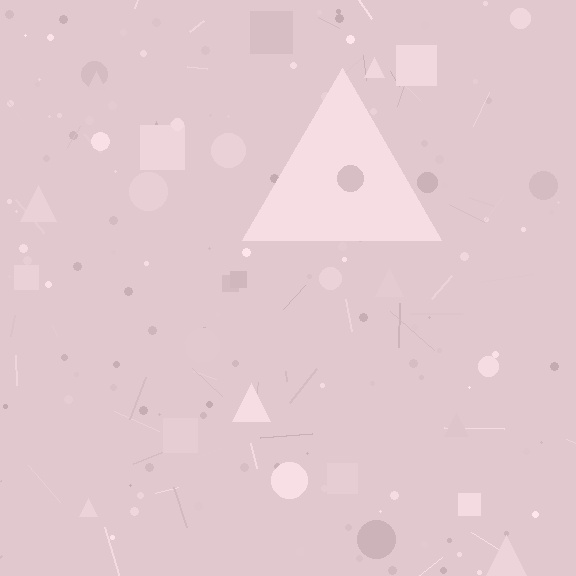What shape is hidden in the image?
A triangle is hidden in the image.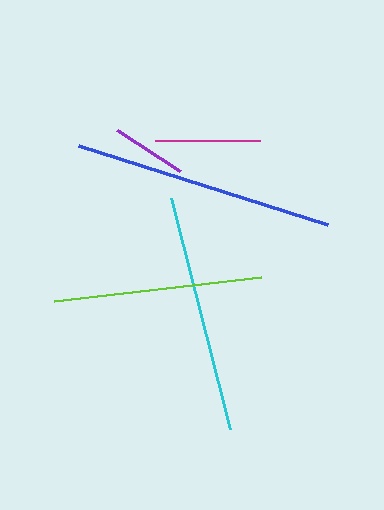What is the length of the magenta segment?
The magenta segment is approximately 106 pixels long.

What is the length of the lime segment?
The lime segment is approximately 208 pixels long.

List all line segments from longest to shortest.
From longest to shortest: blue, cyan, lime, magenta, purple.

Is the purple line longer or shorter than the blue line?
The blue line is longer than the purple line.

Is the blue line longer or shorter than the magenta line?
The blue line is longer than the magenta line.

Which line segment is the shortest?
The purple line is the shortest at approximately 75 pixels.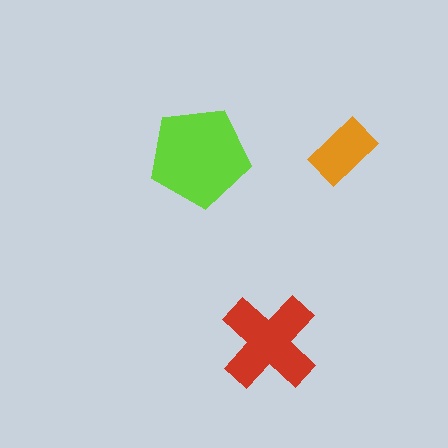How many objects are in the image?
There are 3 objects in the image.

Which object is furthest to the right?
The orange rectangle is rightmost.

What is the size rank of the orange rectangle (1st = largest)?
3rd.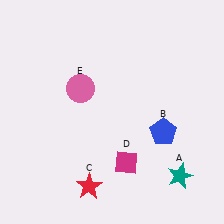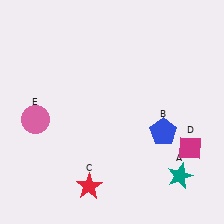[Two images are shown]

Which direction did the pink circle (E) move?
The pink circle (E) moved left.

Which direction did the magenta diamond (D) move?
The magenta diamond (D) moved right.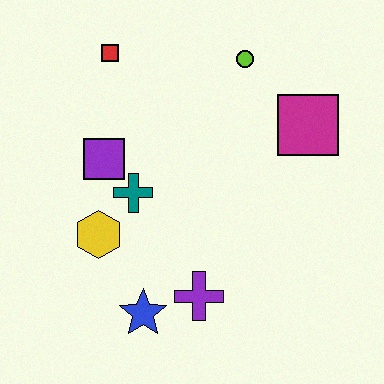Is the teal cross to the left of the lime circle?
Yes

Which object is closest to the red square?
The purple square is closest to the red square.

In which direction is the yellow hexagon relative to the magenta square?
The yellow hexagon is to the left of the magenta square.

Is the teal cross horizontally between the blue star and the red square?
Yes